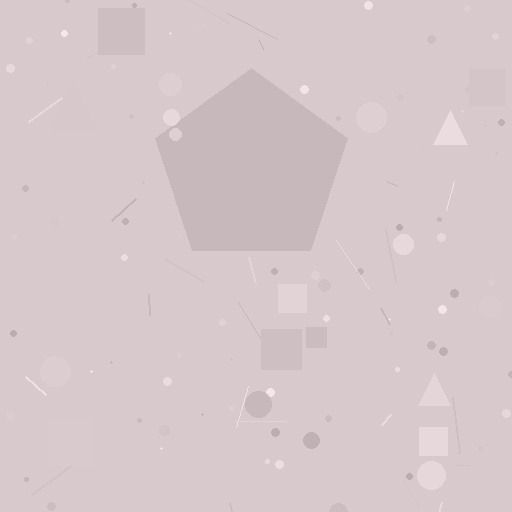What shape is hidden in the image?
A pentagon is hidden in the image.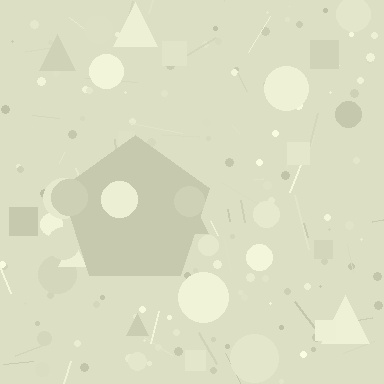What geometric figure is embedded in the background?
A pentagon is embedded in the background.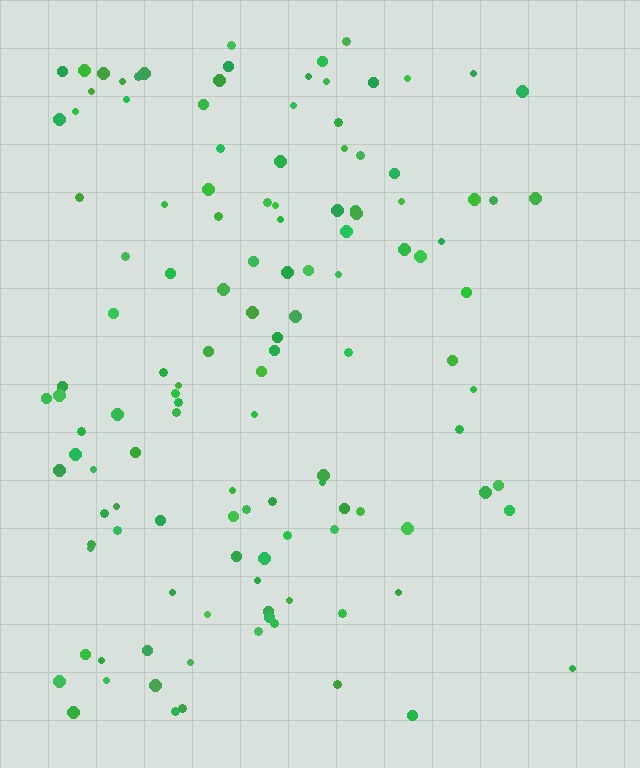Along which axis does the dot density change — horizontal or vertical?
Horizontal.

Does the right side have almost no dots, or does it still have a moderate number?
Still a moderate number, just noticeably fewer than the left.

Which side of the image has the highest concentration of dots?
The left.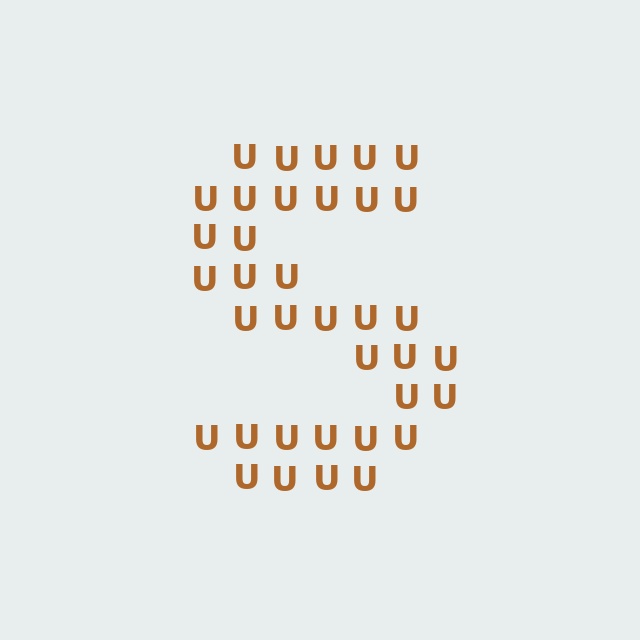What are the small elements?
The small elements are letter U's.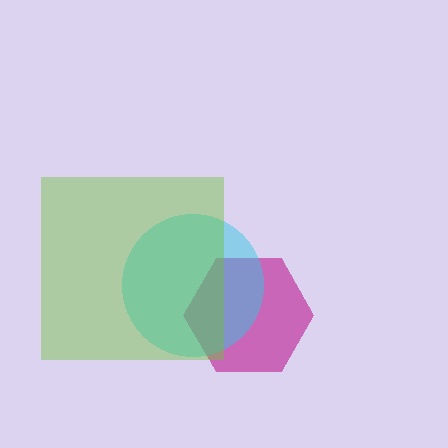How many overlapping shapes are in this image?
There are 3 overlapping shapes in the image.